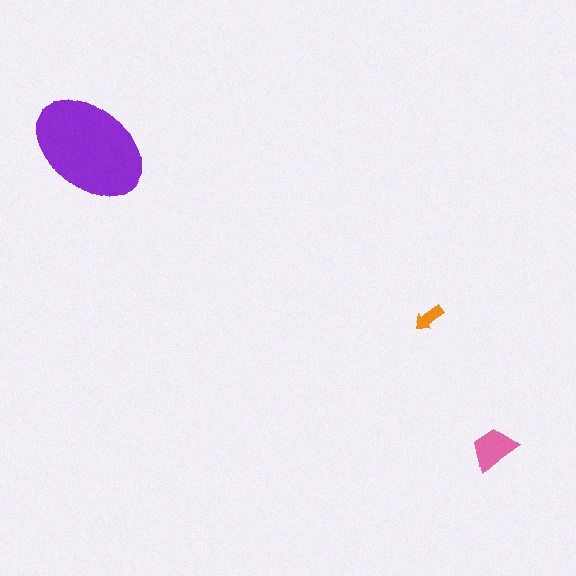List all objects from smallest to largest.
The orange arrow, the pink trapezoid, the purple ellipse.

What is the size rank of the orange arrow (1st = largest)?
3rd.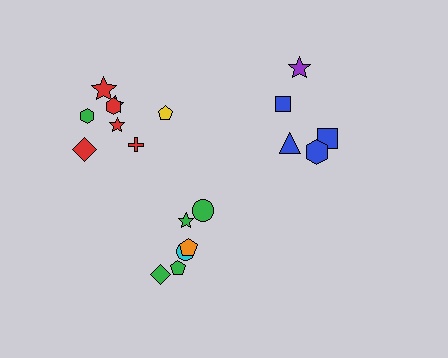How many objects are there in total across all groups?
There are 19 objects.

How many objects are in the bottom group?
There are 6 objects.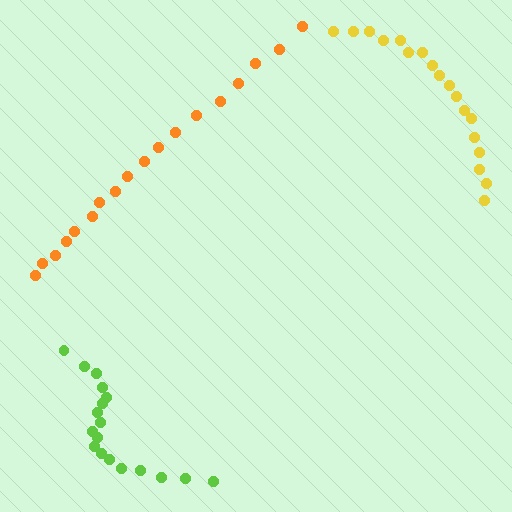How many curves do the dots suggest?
There are 3 distinct paths.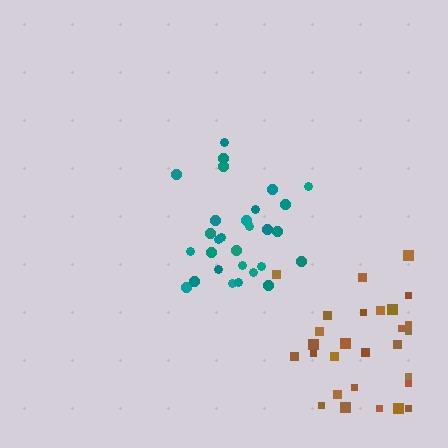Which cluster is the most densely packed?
Teal.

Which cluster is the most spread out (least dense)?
Brown.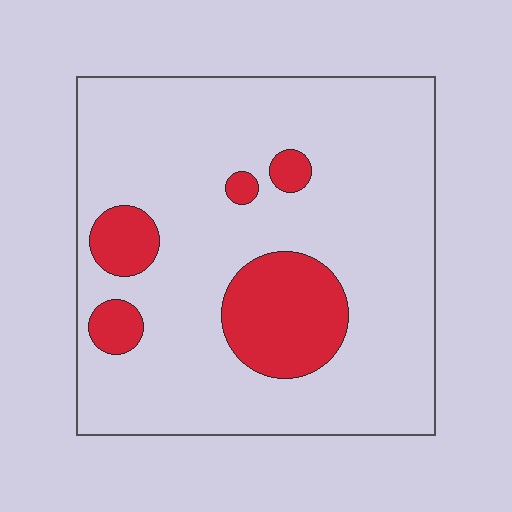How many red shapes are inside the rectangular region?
5.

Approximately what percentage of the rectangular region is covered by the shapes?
Approximately 15%.